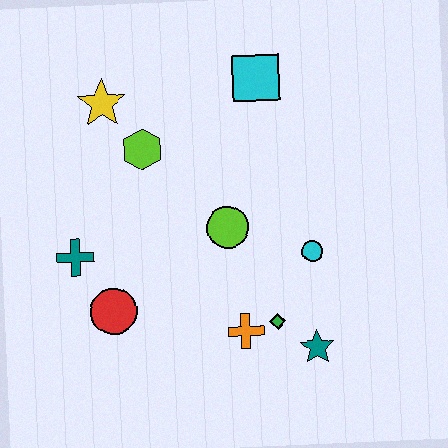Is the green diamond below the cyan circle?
Yes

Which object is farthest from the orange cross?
The yellow star is farthest from the orange cross.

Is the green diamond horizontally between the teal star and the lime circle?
Yes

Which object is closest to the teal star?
The green diamond is closest to the teal star.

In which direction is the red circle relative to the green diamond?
The red circle is to the left of the green diamond.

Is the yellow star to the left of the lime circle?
Yes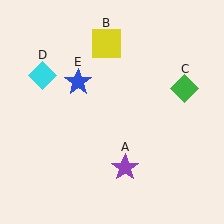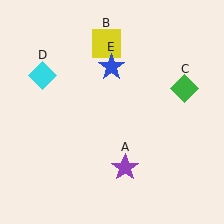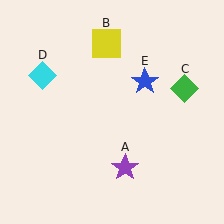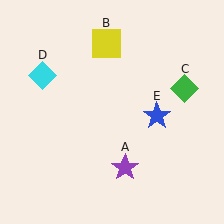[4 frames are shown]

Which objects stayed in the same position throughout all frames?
Purple star (object A) and yellow square (object B) and green diamond (object C) and cyan diamond (object D) remained stationary.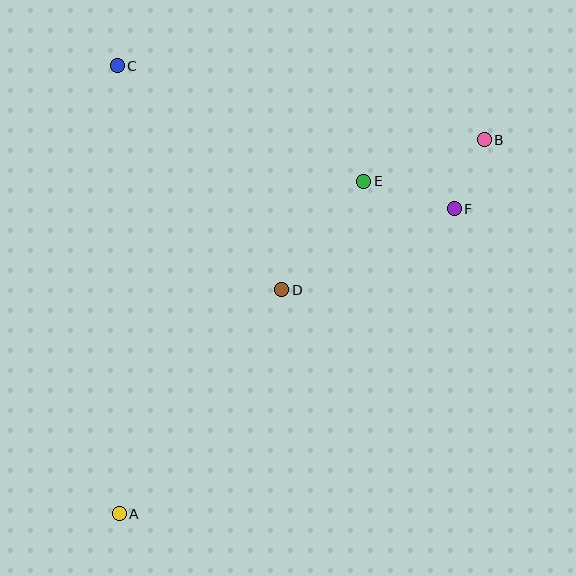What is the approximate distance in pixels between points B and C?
The distance between B and C is approximately 374 pixels.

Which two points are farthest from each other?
Points A and B are farthest from each other.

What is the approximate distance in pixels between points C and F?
The distance between C and F is approximately 366 pixels.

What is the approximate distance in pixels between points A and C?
The distance between A and C is approximately 448 pixels.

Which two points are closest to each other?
Points B and F are closest to each other.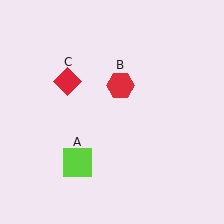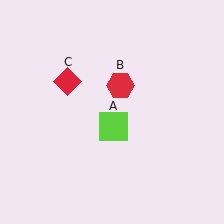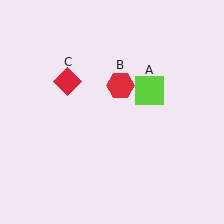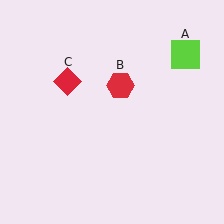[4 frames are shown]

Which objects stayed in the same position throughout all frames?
Red hexagon (object B) and red diamond (object C) remained stationary.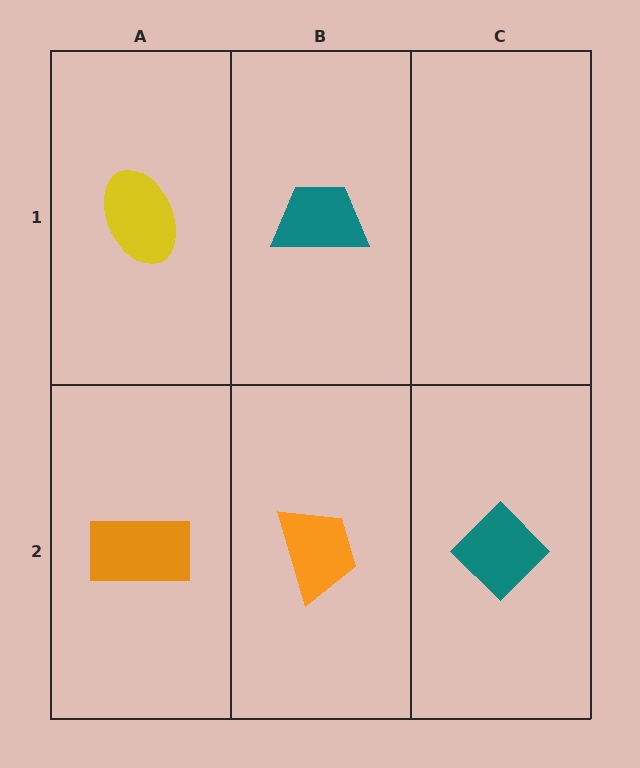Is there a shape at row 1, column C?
No, that cell is empty.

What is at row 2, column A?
An orange rectangle.